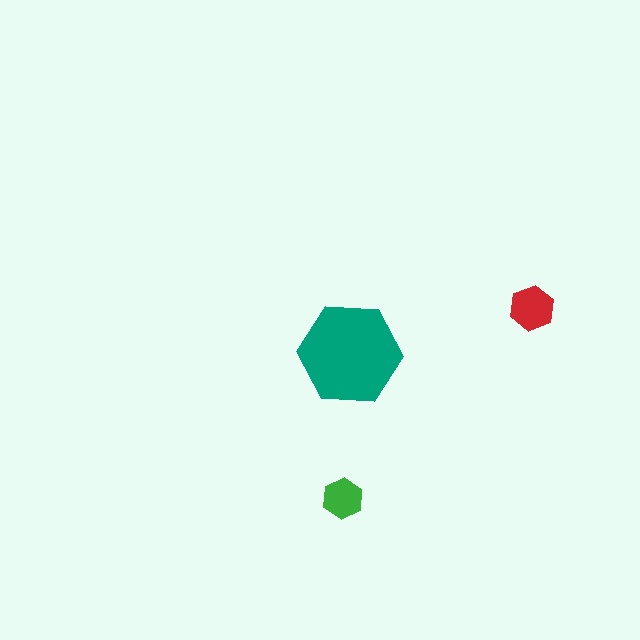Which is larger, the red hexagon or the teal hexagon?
The teal one.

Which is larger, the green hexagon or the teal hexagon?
The teal one.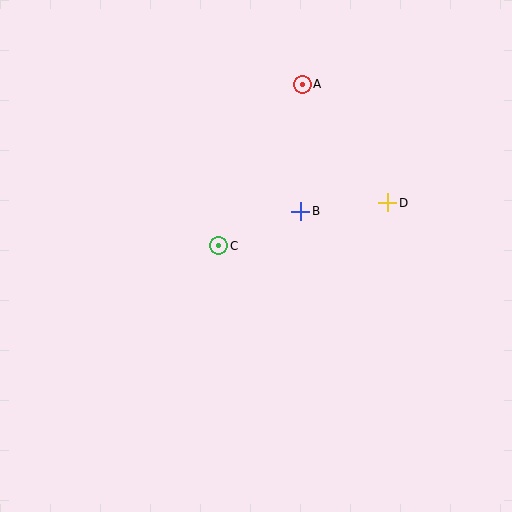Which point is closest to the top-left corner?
Point A is closest to the top-left corner.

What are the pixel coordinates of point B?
Point B is at (301, 211).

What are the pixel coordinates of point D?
Point D is at (388, 203).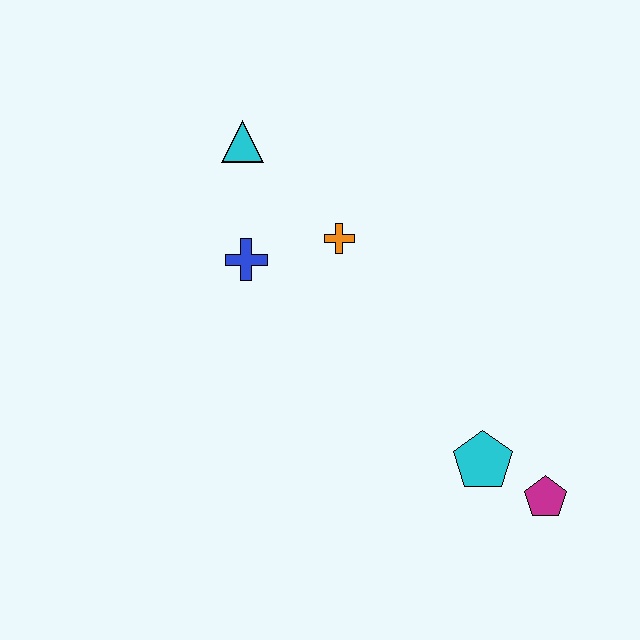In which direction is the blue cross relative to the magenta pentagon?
The blue cross is to the left of the magenta pentagon.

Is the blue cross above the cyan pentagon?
Yes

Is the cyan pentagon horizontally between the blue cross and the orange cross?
No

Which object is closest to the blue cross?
The orange cross is closest to the blue cross.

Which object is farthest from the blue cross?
The magenta pentagon is farthest from the blue cross.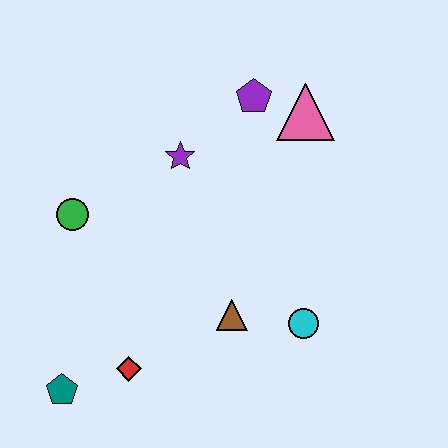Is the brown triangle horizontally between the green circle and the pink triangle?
Yes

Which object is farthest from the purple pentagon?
The teal pentagon is farthest from the purple pentagon.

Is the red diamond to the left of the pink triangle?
Yes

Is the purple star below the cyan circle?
No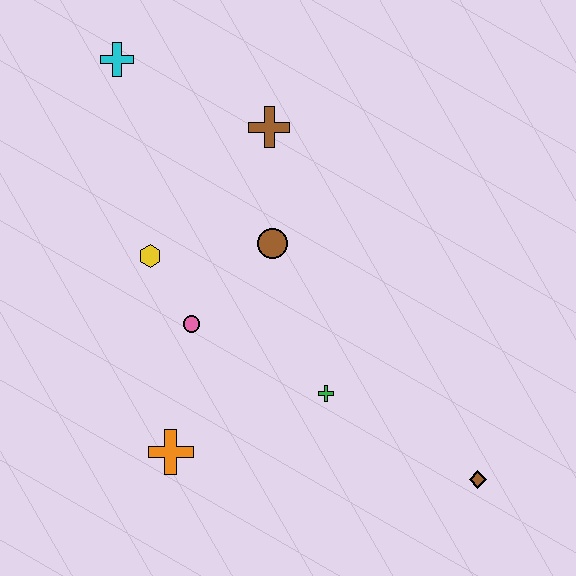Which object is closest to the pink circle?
The yellow hexagon is closest to the pink circle.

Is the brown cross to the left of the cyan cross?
No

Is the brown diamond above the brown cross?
No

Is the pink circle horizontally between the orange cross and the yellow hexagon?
No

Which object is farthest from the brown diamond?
The cyan cross is farthest from the brown diamond.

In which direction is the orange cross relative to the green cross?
The orange cross is to the left of the green cross.